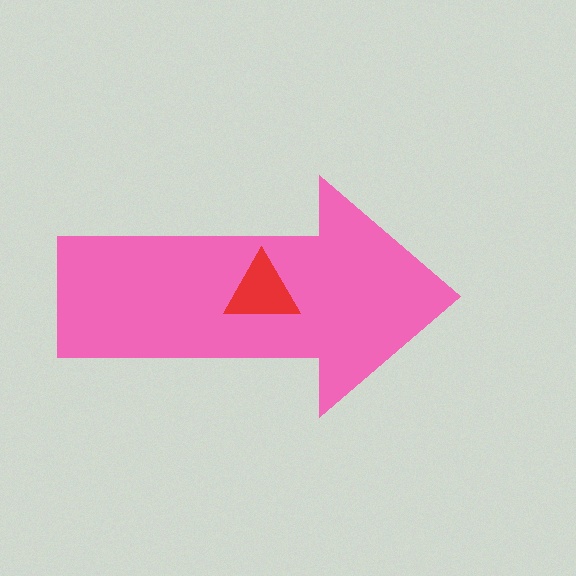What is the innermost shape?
The red triangle.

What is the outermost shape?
The pink arrow.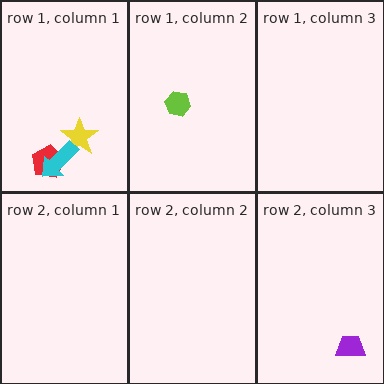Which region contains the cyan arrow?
The row 1, column 1 region.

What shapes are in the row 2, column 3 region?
The purple trapezoid.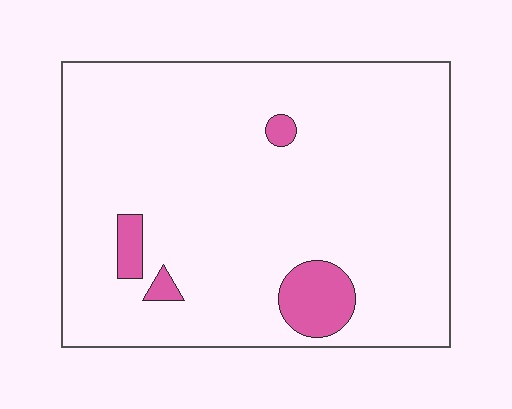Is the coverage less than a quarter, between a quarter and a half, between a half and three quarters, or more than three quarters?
Less than a quarter.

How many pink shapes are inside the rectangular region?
4.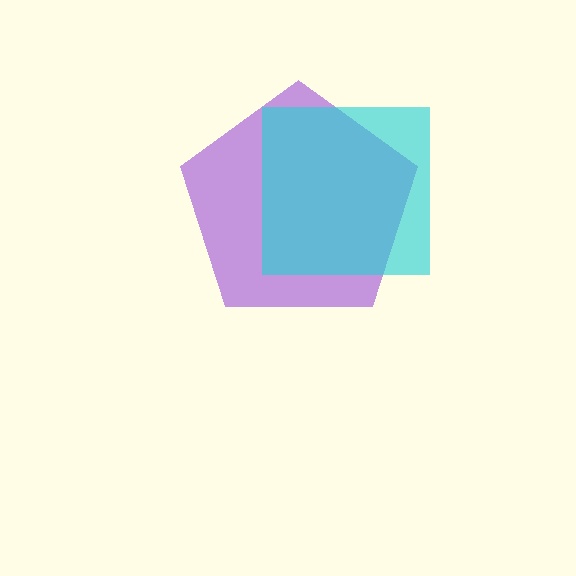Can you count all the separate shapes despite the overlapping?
Yes, there are 2 separate shapes.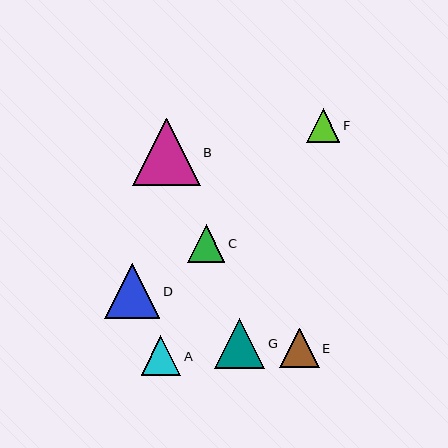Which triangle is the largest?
Triangle B is the largest with a size of approximately 67 pixels.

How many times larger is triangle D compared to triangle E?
Triangle D is approximately 1.4 times the size of triangle E.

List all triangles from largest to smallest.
From largest to smallest: B, D, G, A, E, C, F.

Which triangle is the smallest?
Triangle F is the smallest with a size of approximately 33 pixels.